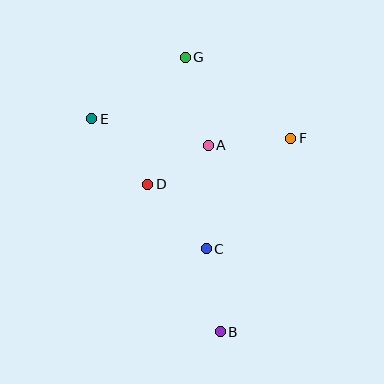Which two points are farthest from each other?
Points B and G are farthest from each other.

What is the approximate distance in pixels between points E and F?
The distance between E and F is approximately 200 pixels.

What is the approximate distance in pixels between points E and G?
The distance between E and G is approximately 112 pixels.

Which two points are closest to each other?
Points A and D are closest to each other.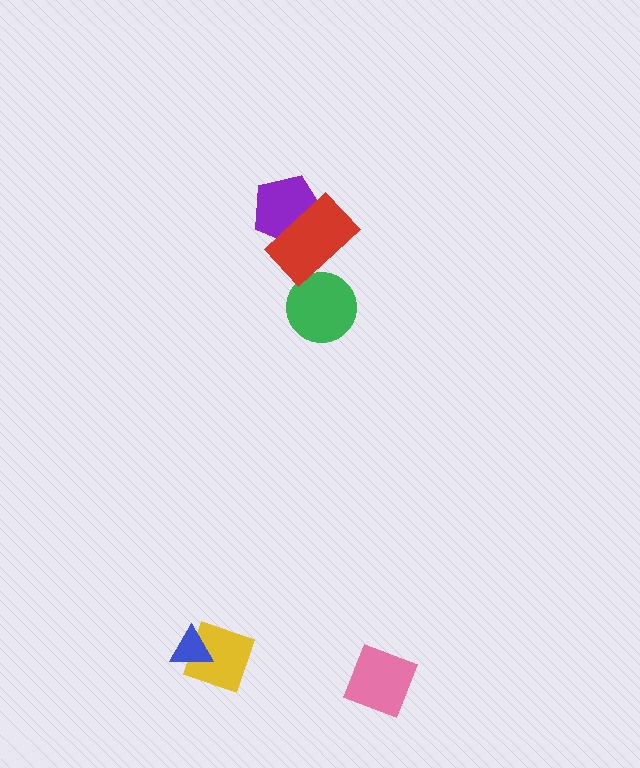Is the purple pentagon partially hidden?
Yes, it is partially covered by another shape.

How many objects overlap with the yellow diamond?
1 object overlaps with the yellow diamond.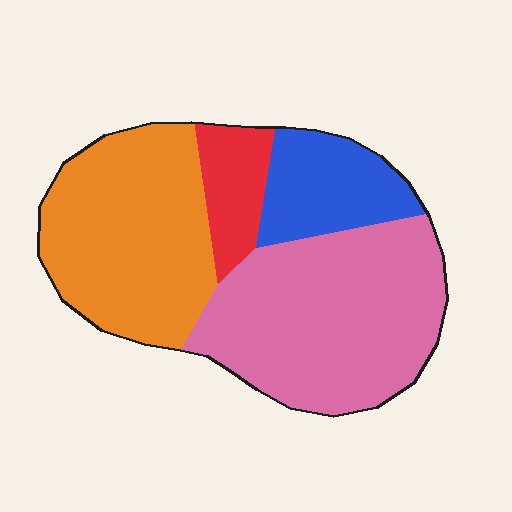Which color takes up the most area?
Pink, at roughly 40%.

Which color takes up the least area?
Red, at roughly 10%.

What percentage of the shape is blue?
Blue covers roughly 15% of the shape.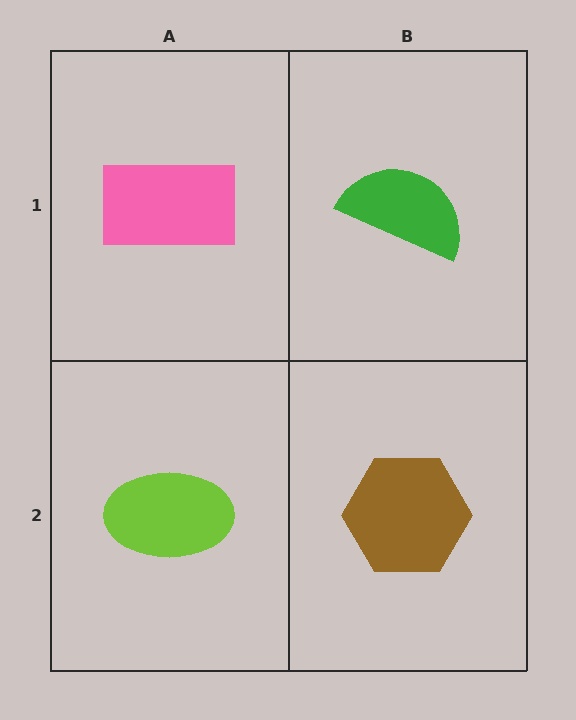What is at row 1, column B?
A green semicircle.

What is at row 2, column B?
A brown hexagon.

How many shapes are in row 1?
2 shapes.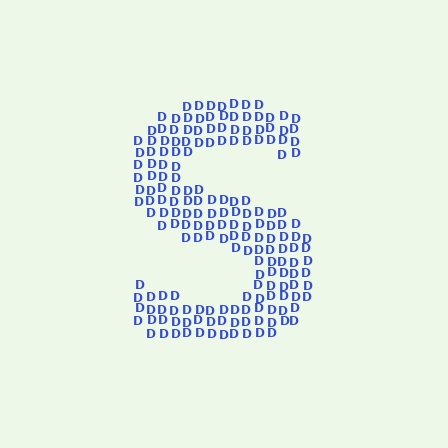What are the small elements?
The small elements are letter D's.